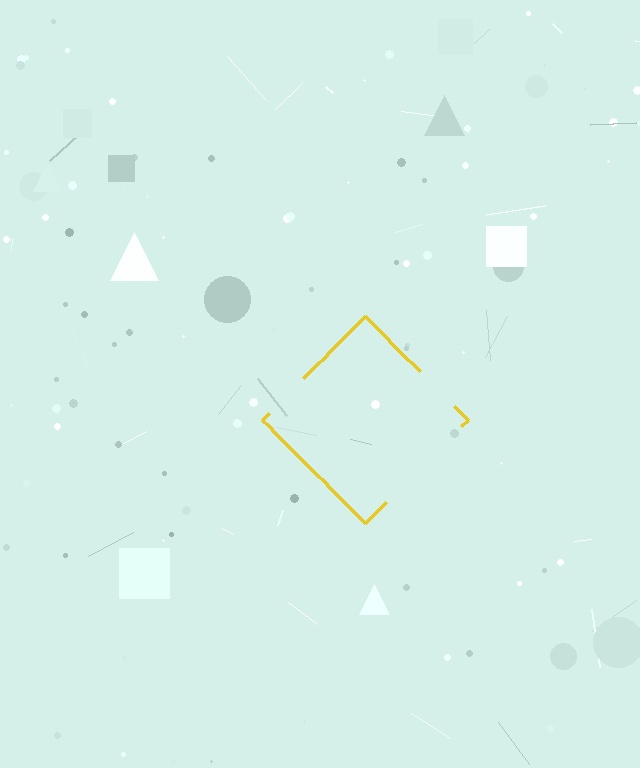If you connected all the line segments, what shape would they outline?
They would outline a diamond.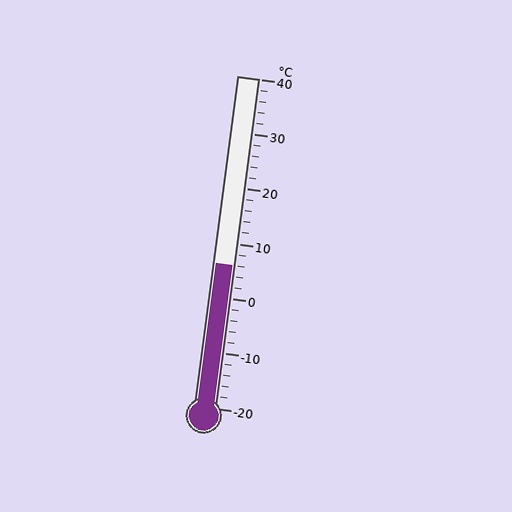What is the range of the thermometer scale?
The thermometer scale ranges from -20°C to 40°C.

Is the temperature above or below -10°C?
The temperature is above -10°C.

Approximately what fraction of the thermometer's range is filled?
The thermometer is filled to approximately 45% of its range.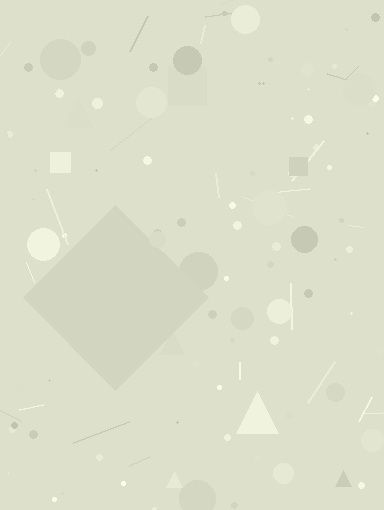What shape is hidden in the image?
A diamond is hidden in the image.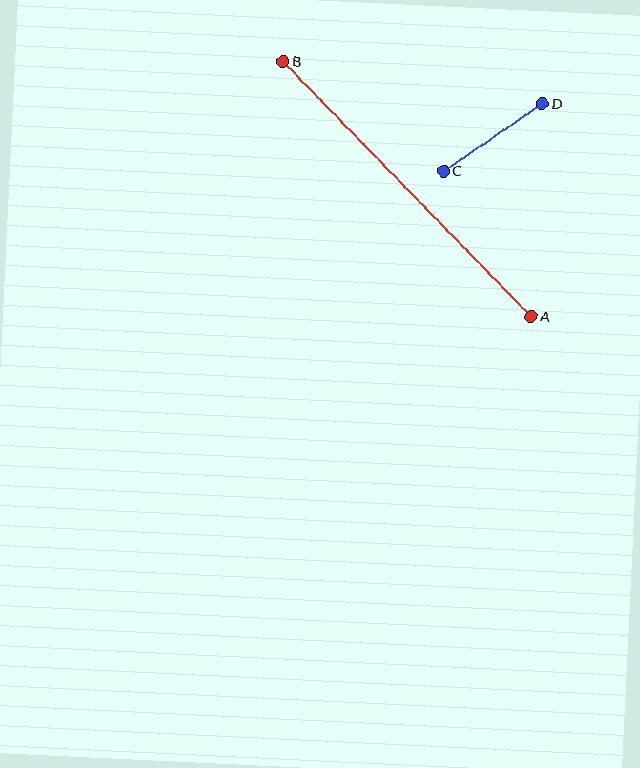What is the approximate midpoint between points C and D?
The midpoint is at approximately (493, 137) pixels.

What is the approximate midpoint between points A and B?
The midpoint is at approximately (407, 189) pixels.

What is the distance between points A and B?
The distance is approximately 356 pixels.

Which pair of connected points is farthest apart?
Points A and B are farthest apart.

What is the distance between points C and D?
The distance is approximately 120 pixels.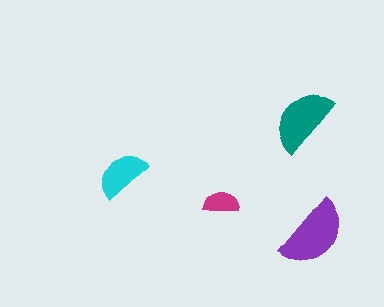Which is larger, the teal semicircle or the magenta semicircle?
The teal one.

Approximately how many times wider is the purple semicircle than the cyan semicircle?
About 1.5 times wider.